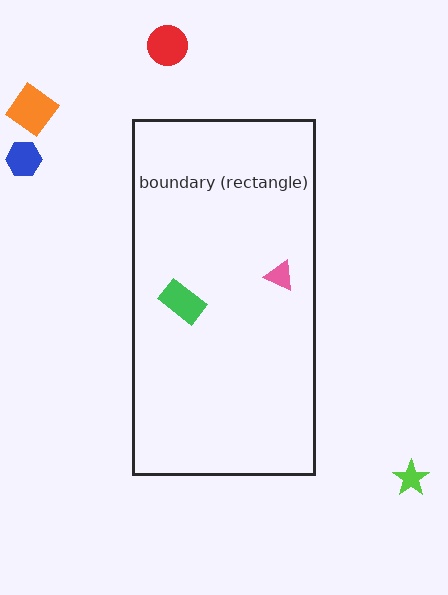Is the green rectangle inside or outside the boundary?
Inside.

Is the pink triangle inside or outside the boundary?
Inside.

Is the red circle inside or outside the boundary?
Outside.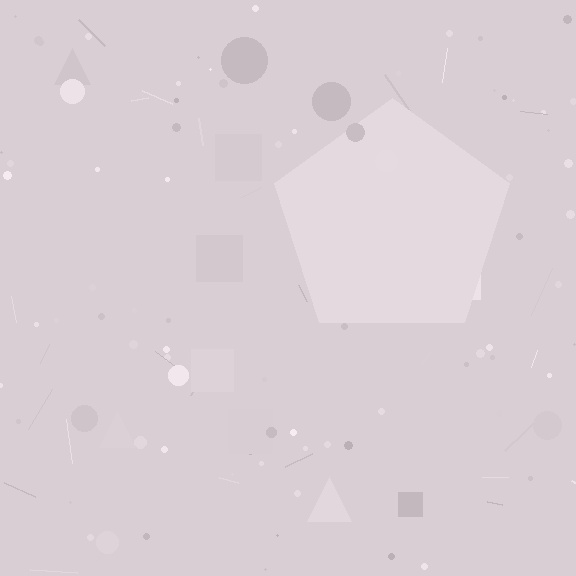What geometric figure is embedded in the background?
A pentagon is embedded in the background.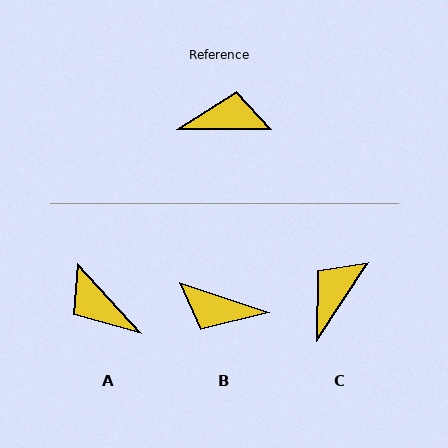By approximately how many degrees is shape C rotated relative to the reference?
Approximately 57 degrees counter-clockwise.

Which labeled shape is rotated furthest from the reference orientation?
B, about 162 degrees away.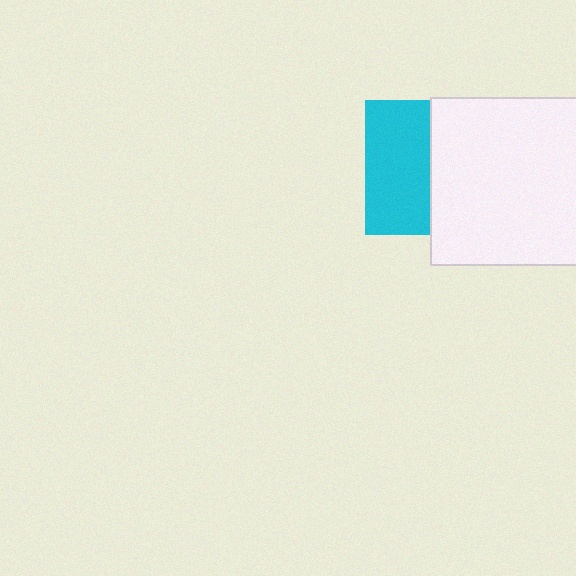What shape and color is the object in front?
The object in front is a white square.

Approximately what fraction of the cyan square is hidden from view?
Roughly 53% of the cyan square is hidden behind the white square.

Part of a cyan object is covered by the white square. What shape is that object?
It is a square.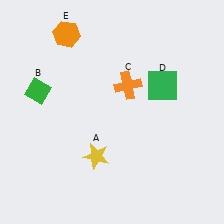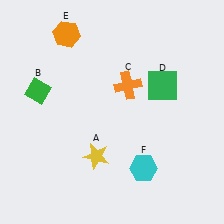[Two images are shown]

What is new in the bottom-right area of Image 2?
A cyan hexagon (F) was added in the bottom-right area of Image 2.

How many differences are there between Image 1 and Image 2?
There is 1 difference between the two images.